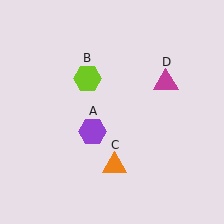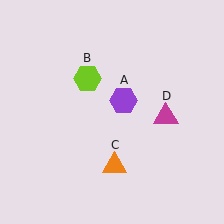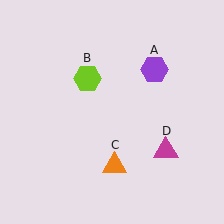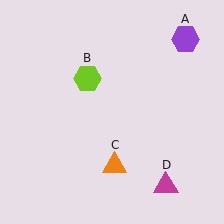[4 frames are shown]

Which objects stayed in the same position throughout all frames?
Lime hexagon (object B) and orange triangle (object C) remained stationary.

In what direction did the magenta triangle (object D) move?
The magenta triangle (object D) moved down.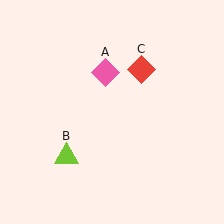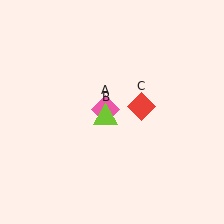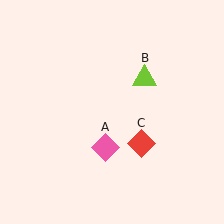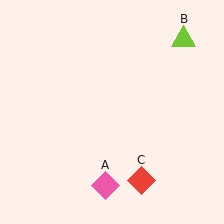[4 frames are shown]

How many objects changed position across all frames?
3 objects changed position: pink diamond (object A), lime triangle (object B), red diamond (object C).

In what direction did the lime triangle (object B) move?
The lime triangle (object B) moved up and to the right.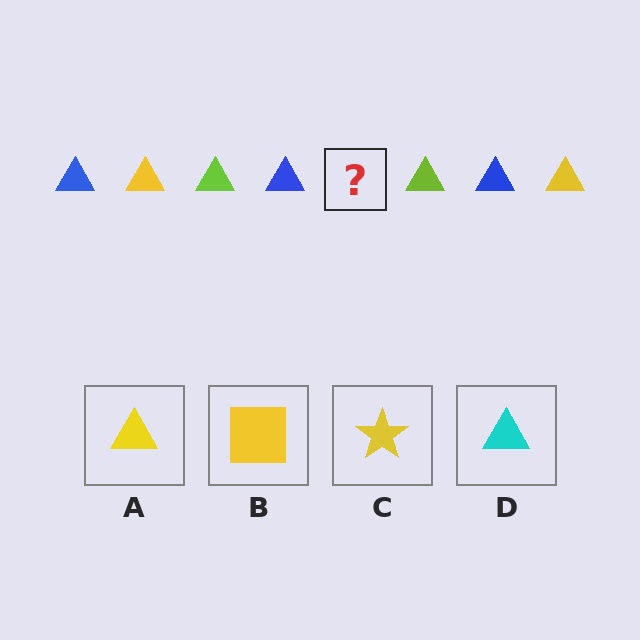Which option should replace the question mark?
Option A.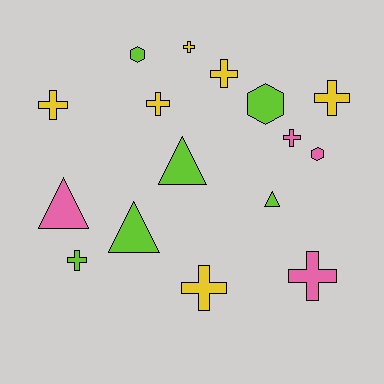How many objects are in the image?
There are 16 objects.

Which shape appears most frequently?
Cross, with 9 objects.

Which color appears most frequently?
Yellow, with 6 objects.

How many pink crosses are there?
There are 2 pink crosses.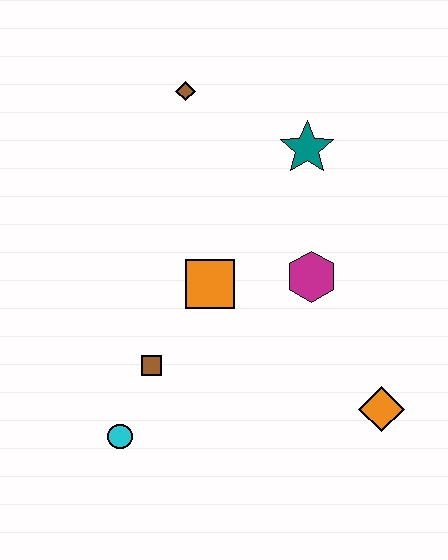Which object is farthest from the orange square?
The orange diamond is farthest from the orange square.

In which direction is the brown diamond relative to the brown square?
The brown diamond is above the brown square.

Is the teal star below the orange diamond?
No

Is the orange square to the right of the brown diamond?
Yes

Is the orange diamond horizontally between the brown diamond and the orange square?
No